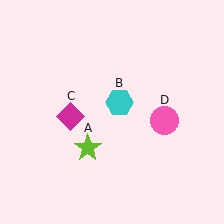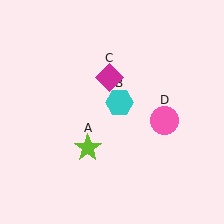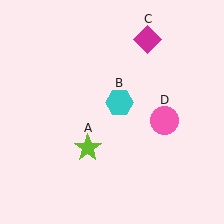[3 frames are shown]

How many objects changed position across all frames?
1 object changed position: magenta diamond (object C).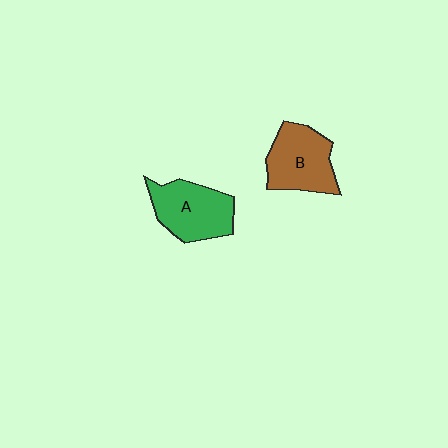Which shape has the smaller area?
Shape B (brown).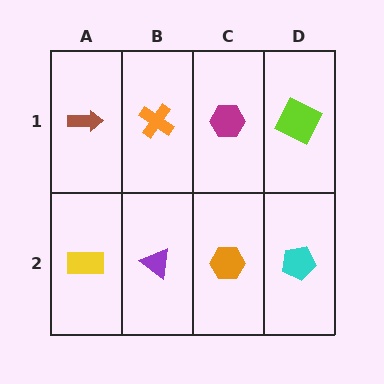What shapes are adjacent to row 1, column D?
A cyan pentagon (row 2, column D), a magenta hexagon (row 1, column C).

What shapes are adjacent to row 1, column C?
An orange hexagon (row 2, column C), an orange cross (row 1, column B), a lime square (row 1, column D).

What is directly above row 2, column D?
A lime square.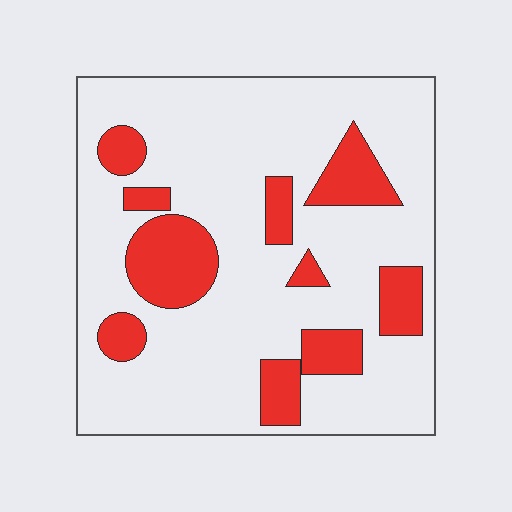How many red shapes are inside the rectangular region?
10.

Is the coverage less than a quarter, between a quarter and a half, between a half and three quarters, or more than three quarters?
Less than a quarter.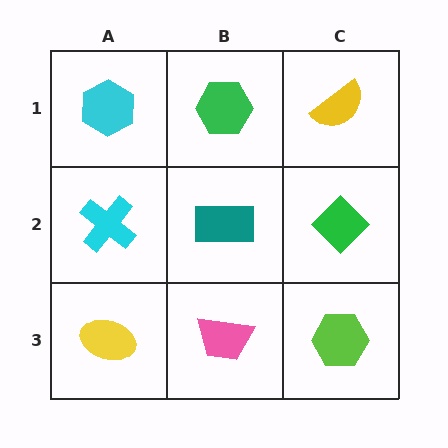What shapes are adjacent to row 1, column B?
A teal rectangle (row 2, column B), a cyan hexagon (row 1, column A), a yellow semicircle (row 1, column C).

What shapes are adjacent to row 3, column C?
A green diamond (row 2, column C), a pink trapezoid (row 3, column B).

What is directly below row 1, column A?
A cyan cross.